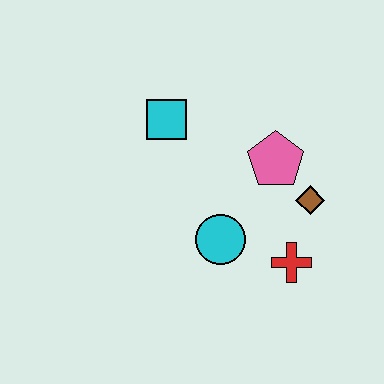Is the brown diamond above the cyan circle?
Yes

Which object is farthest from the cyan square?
The red cross is farthest from the cyan square.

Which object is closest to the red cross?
The brown diamond is closest to the red cross.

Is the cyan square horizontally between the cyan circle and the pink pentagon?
No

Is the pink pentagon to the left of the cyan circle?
No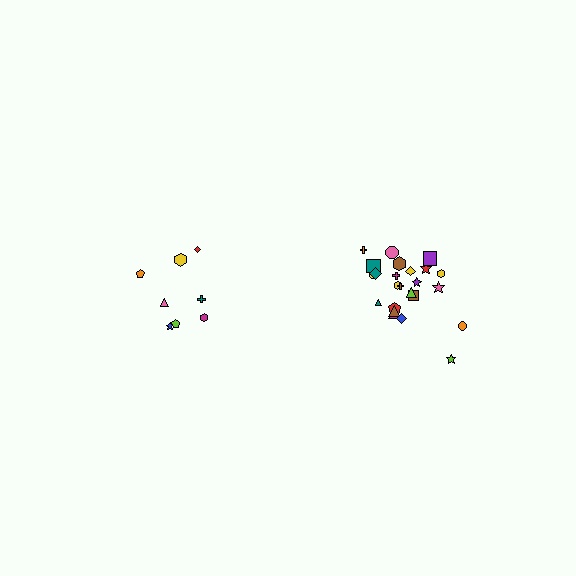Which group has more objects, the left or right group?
The right group.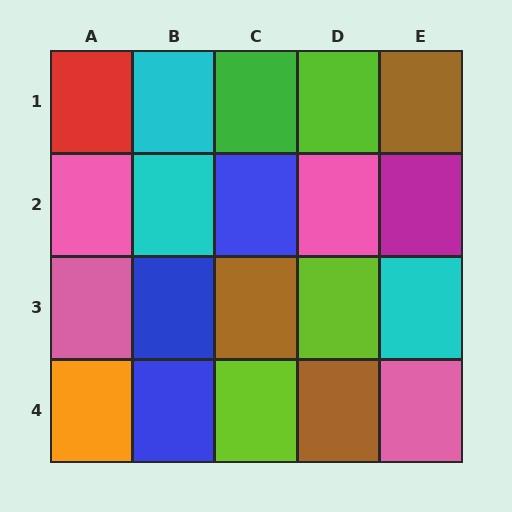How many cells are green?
1 cell is green.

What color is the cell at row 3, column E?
Cyan.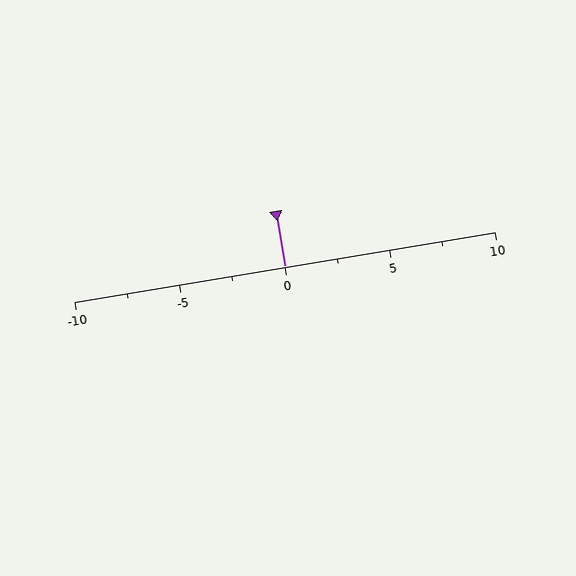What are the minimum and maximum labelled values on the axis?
The axis runs from -10 to 10.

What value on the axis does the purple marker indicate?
The marker indicates approximately 0.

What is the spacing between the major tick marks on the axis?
The major ticks are spaced 5 apart.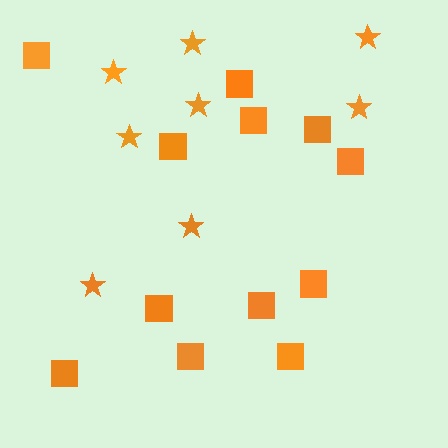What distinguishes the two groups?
There are 2 groups: one group of squares (12) and one group of stars (8).